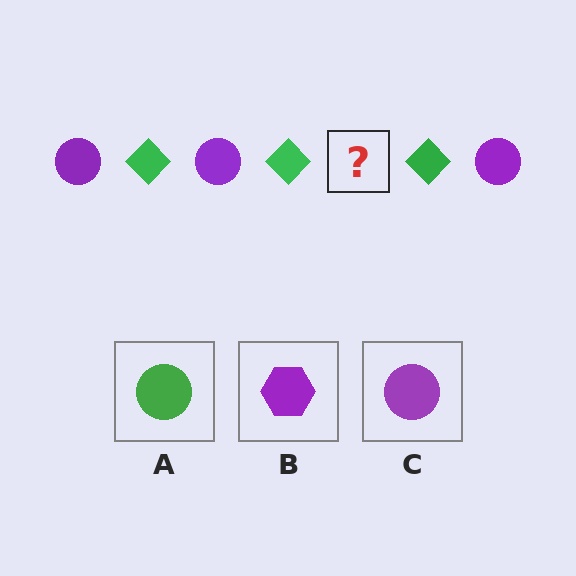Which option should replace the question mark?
Option C.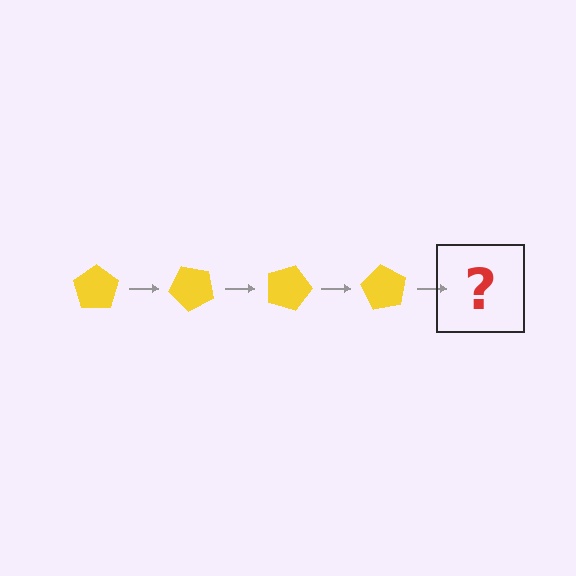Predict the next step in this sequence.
The next step is a yellow pentagon rotated 180 degrees.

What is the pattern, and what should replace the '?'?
The pattern is that the pentagon rotates 45 degrees each step. The '?' should be a yellow pentagon rotated 180 degrees.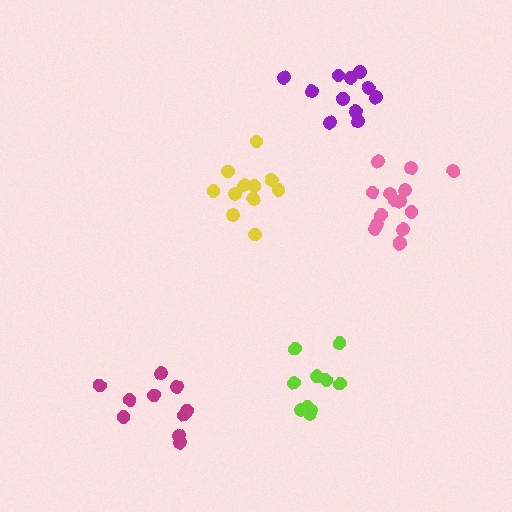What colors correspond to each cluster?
The clusters are colored: pink, magenta, yellow, lime, purple.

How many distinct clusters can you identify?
There are 5 distinct clusters.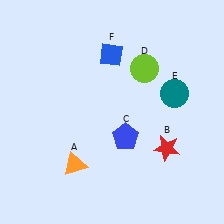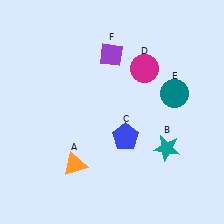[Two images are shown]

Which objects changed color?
B changed from red to teal. D changed from lime to magenta. F changed from blue to purple.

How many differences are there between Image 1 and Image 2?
There are 3 differences between the two images.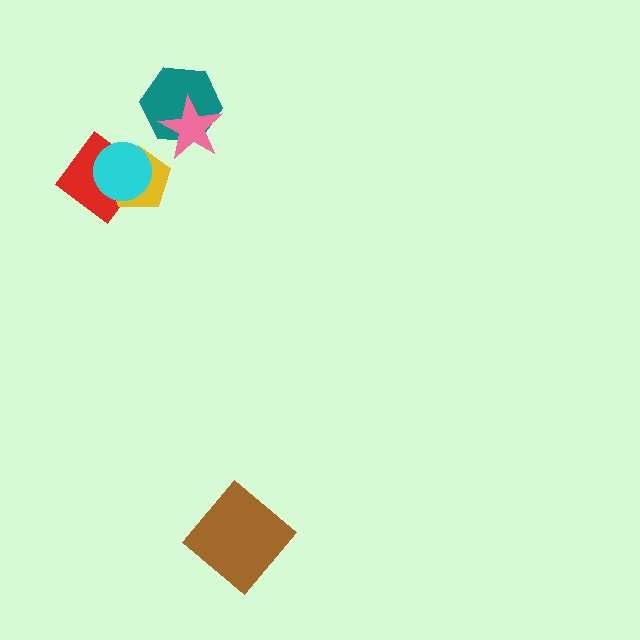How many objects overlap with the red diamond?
2 objects overlap with the red diamond.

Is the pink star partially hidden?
No, no other shape covers it.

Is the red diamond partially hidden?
Yes, it is partially covered by another shape.